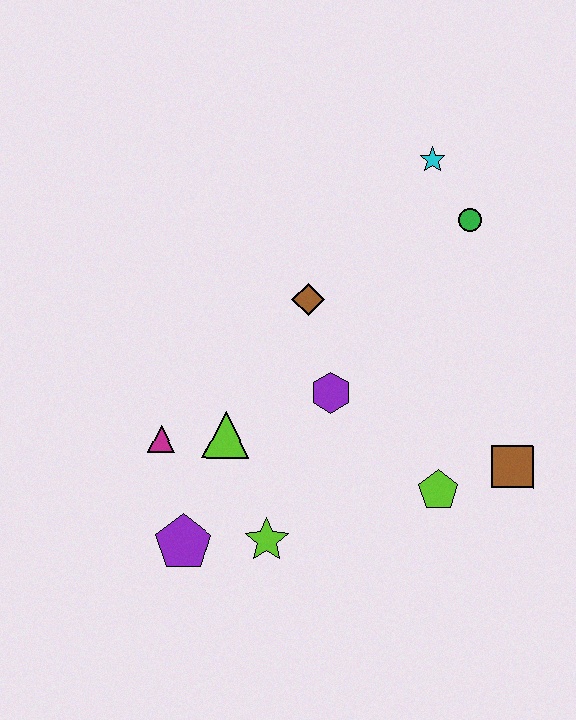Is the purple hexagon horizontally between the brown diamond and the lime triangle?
No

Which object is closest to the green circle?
The cyan star is closest to the green circle.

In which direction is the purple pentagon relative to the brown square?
The purple pentagon is to the left of the brown square.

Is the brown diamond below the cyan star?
Yes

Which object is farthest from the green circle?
The purple pentagon is farthest from the green circle.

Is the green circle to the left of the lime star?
No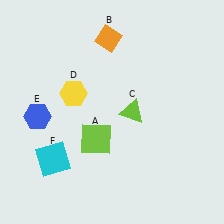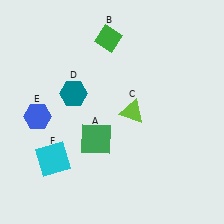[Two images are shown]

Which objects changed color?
A changed from lime to green. B changed from orange to green. D changed from yellow to teal.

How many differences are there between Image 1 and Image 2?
There are 3 differences between the two images.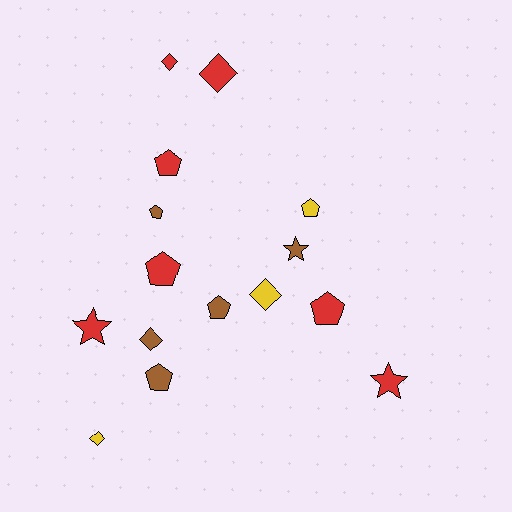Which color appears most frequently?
Red, with 7 objects.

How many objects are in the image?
There are 15 objects.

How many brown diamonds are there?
There is 1 brown diamond.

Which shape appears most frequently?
Pentagon, with 7 objects.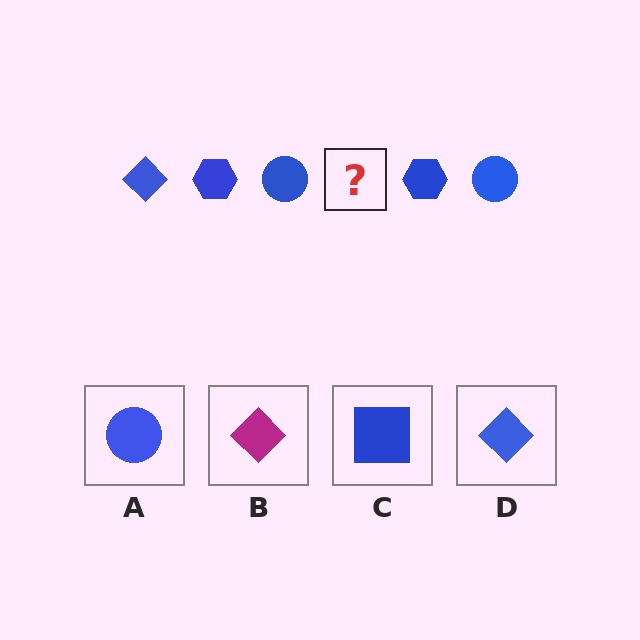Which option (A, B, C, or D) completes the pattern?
D.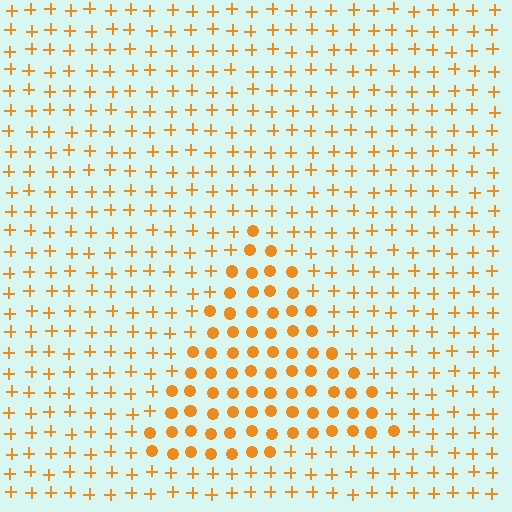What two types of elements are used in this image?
The image uses circles inside the triangle region and plus signs outside it.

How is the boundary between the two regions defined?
The boundary is defined by a change in element shape: circles inside vs. plus signs outside. All elements share the same color and spacing.